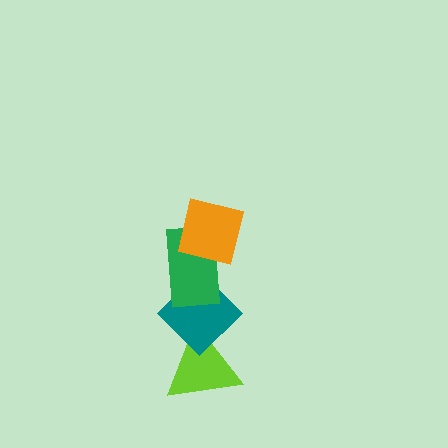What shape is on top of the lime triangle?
The teal diamond is on top of the lime triangle.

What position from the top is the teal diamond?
The teal diamond is 3rd from the top.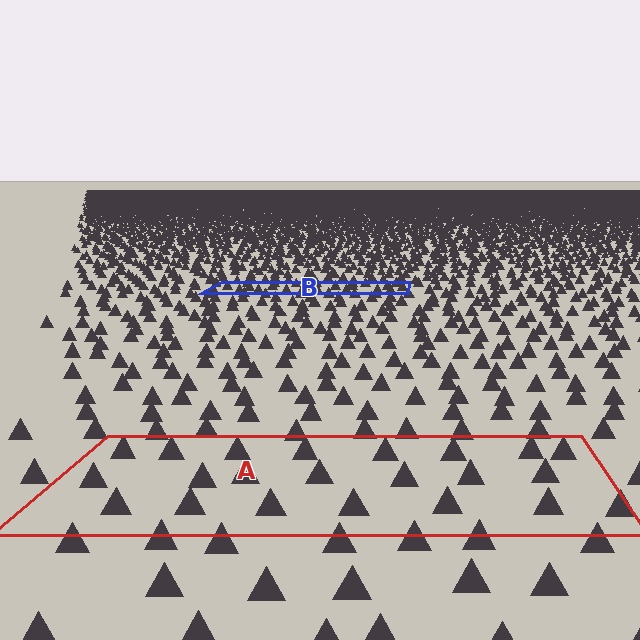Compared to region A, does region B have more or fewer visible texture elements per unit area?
Region B has more texture elements per unit area — they are packed more densely because it is farther away.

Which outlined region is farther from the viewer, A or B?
Region B is farther from the viewer — the texture elements inside it appear smaller and more densely packed.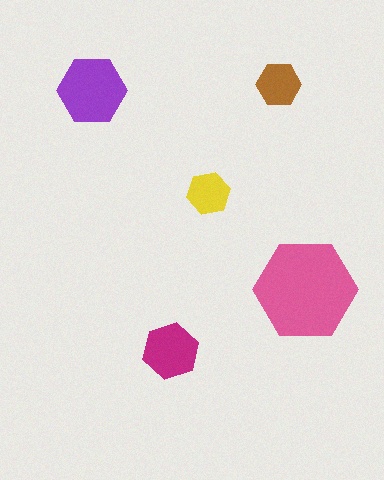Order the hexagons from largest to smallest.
the pink one, the purple one, the magenta one, the brown one, the yellow one.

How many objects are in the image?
There are 5 objects in the image.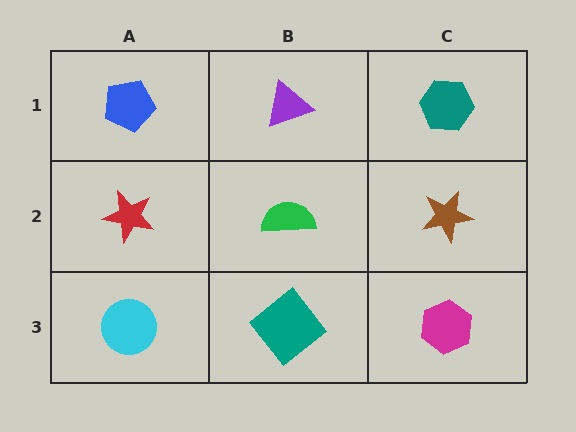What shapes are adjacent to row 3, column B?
A green semicircle (row 2, column B), a cyan circle (row 3, column A), a magenta hexagon (row 3, column C).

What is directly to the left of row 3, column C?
A teal diamond.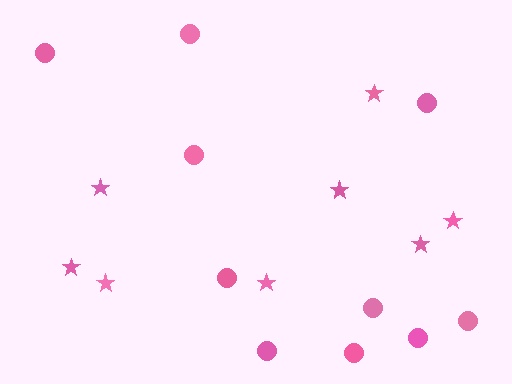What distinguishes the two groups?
There are 2 groups: one group of circles (10) and one group of stars (8).